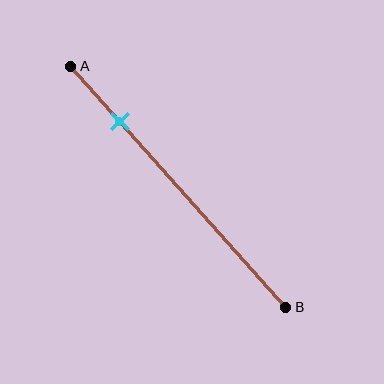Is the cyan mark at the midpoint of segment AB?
No, the mark is at about 25% from A, not at the 50% midpoint.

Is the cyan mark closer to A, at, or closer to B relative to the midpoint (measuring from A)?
The cyan mark is closer to point A than the midpoint of segment AB.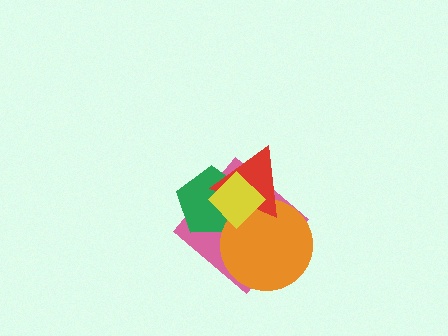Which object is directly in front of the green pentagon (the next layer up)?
The orange circle is directly in front of the green pentagon.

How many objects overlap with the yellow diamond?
4 objects overlap with the yellow diamond.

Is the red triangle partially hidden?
Yes, it is partially covered by another shape.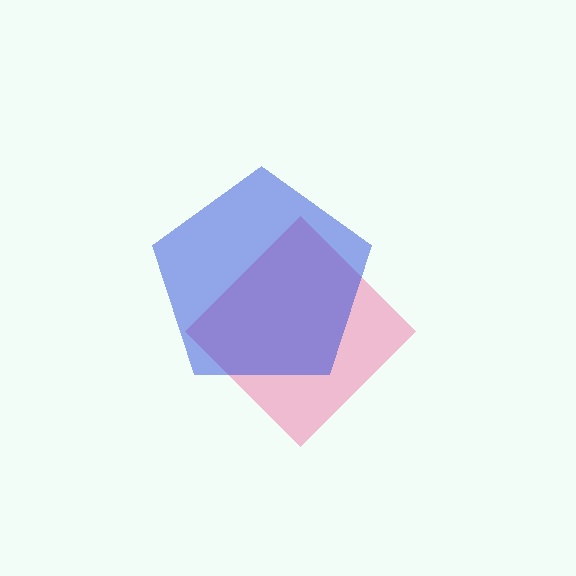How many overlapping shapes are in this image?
There are 2 overlapping shapes in the image.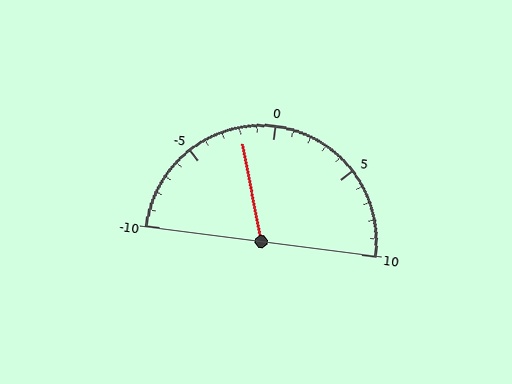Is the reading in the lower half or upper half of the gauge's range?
The reading is in the lower half of the range (-10 to 10).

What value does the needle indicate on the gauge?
The needle indicates approximately -2.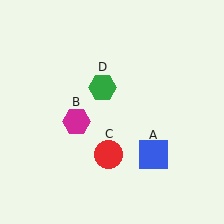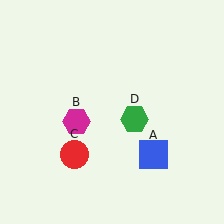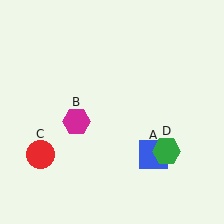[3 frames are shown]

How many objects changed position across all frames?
2 objects changed position: red circle (object C), green hexagon (object D).